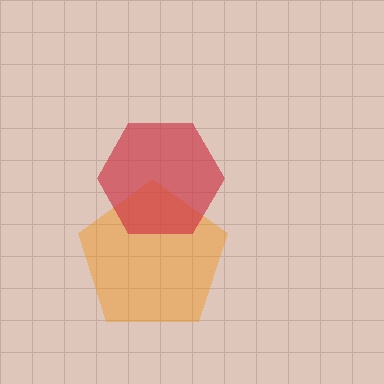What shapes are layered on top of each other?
The layered shapes are: an orange pentagon, a red hexagon.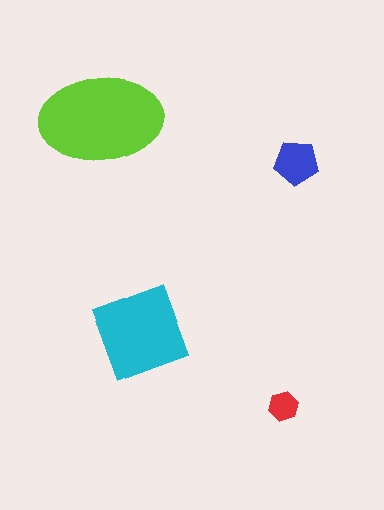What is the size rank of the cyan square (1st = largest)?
2nd.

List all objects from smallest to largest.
The red hexagon, the blue pentagon, the cyan square, the lime ellipse.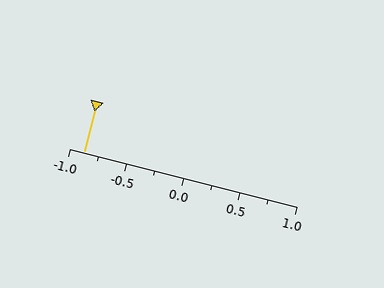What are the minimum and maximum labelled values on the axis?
The axis runs from -1.0 to 1.0.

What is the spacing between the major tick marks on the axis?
The major ticks are spaced 0.5 apart.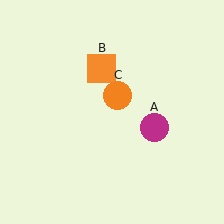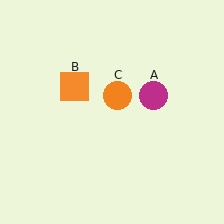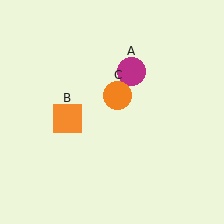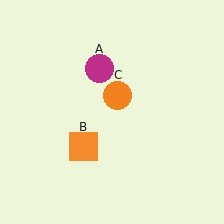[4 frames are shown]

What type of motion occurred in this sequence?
The magenta circle (object A), orange square (object B) rotated counterclockwise around the center of the scene.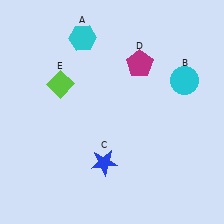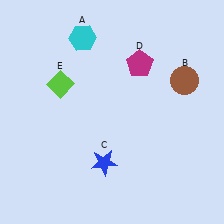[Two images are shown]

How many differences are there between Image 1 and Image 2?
There is 1 difference between the two images.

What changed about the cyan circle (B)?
In Image 1, B is cyan. In Image 2, it changed to brown.